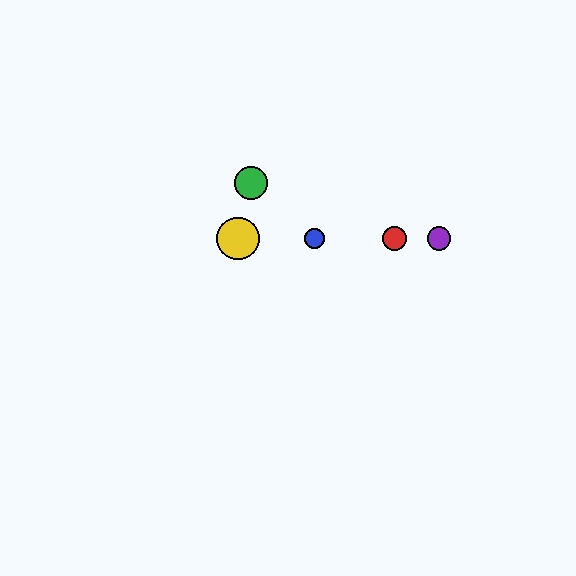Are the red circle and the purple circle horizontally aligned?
Yes, both are at y≈239.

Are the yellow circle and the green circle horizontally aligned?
No, the yellow circle is at y≈239 and the green circle is at y≈183.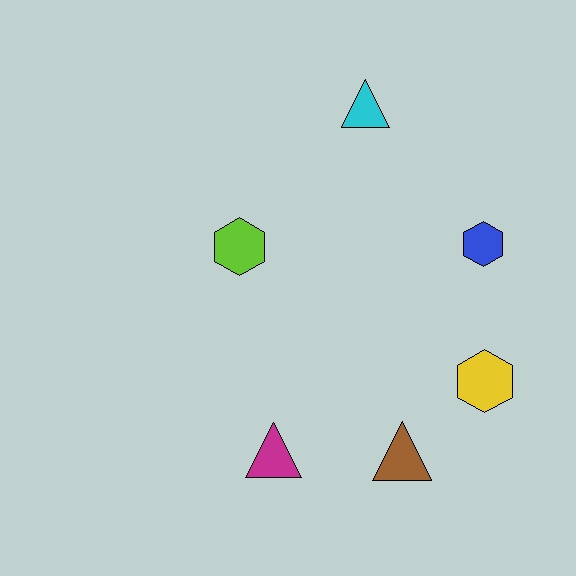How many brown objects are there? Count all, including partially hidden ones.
There is 1 brown object.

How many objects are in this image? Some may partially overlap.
There are 6 objects.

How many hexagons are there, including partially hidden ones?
There are 3 hexagons.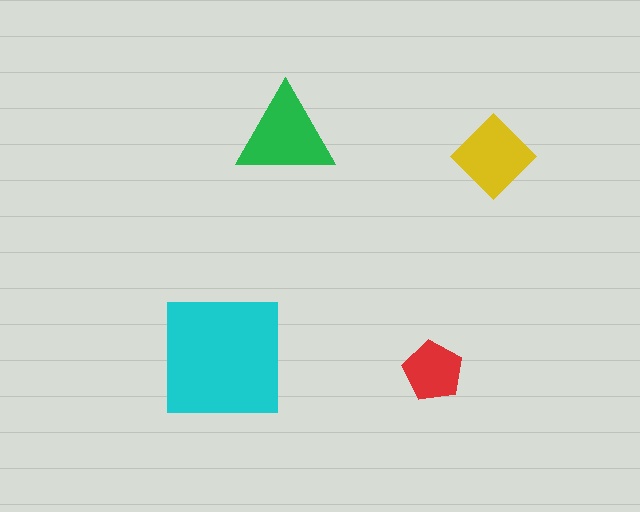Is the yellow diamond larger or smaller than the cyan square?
Smaller.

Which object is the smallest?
The red pentagon.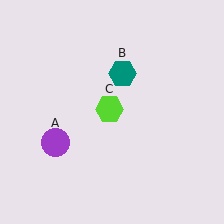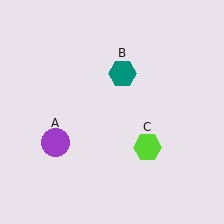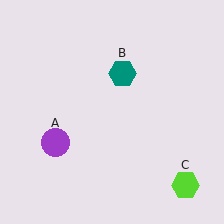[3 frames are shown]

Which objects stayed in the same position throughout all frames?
Purple circle (object A) and teal hexagon (object B) remained stationary.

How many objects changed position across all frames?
1 object changed position: lime hexagon (object C).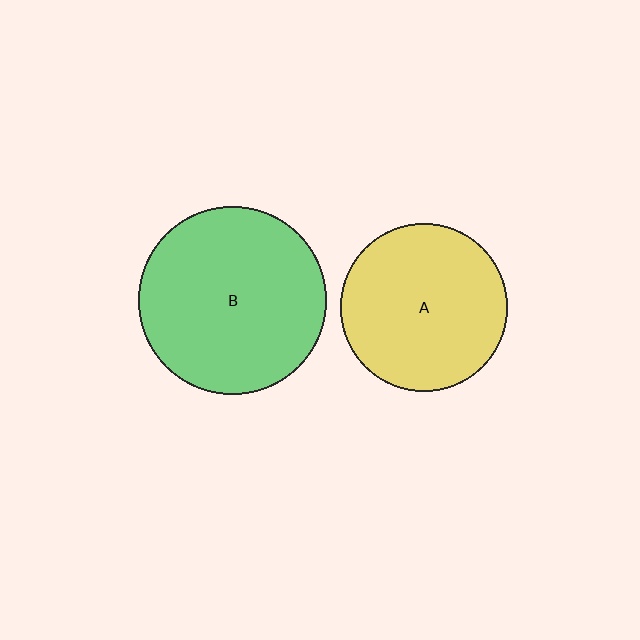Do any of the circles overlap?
No, none of the circles overlap.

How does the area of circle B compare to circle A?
Approximately 1.3 times.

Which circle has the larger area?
Circle B (green).